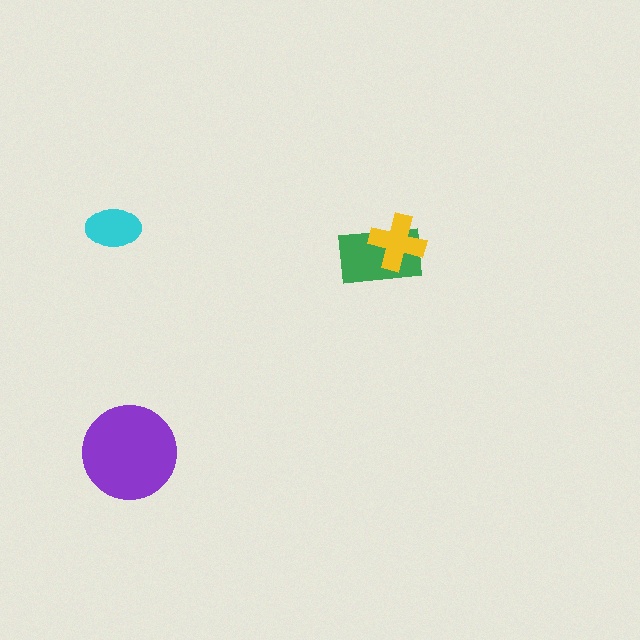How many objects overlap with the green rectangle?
1 object overlaps with the green rectangle.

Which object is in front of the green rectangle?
The yellow cross is in front of the green rectangle.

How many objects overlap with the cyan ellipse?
0 objects overlap with the cyan ellipse.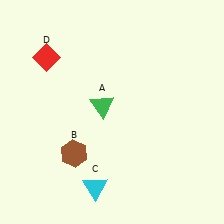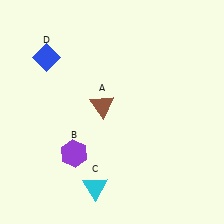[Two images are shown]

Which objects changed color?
A changed from green to brown. B changed from brown to purple. D changed from red to blue.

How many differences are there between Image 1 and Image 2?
There are 3 differences between the two images.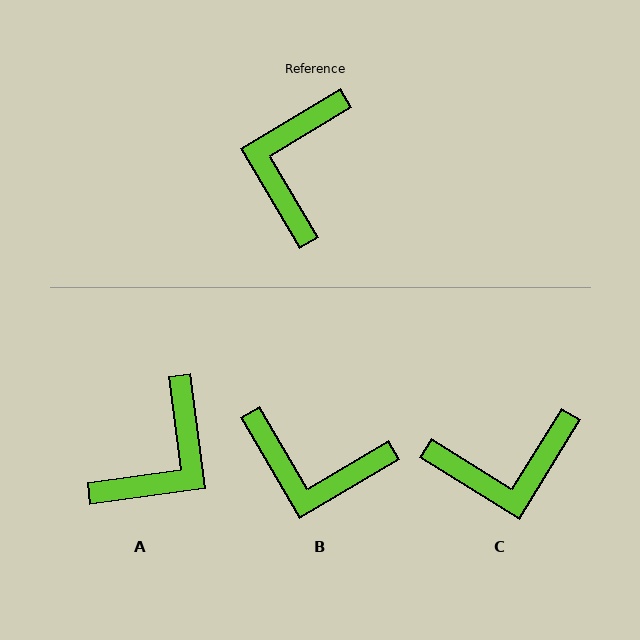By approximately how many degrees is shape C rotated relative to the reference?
Approximately 118 degrees counter-clockwise.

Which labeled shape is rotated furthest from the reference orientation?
A, about 157 degrees away.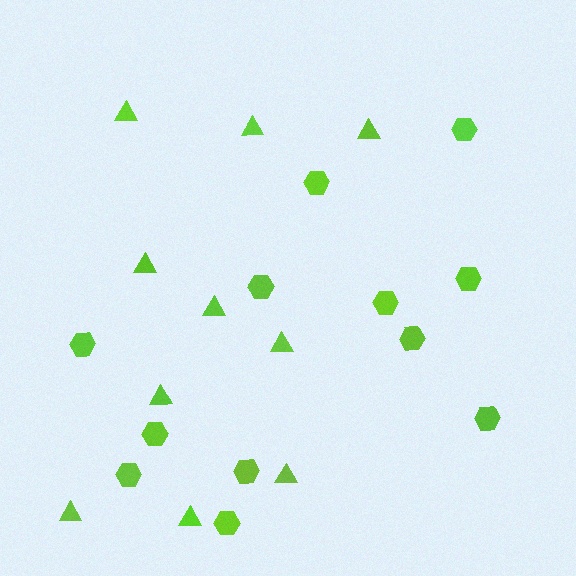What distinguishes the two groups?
There are 2 groups: one group of triangles (10) and one group of hexagons (12).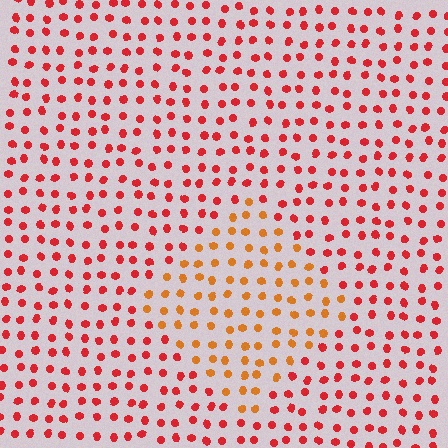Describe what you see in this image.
The image is filled with small red elements in a uniform arrangement. A diamond-shaped region is visible where the elements are tinted to a slightly different hue, forming a subtle color boundary.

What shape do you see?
I see a diamond.